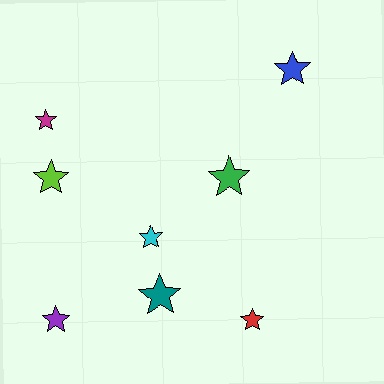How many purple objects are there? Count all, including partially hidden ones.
There is 1 purple object.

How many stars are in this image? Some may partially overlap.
There are 8 stars.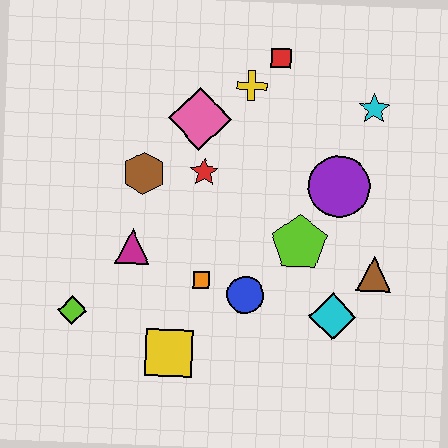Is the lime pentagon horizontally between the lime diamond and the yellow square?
No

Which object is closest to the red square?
The yellow cross is closest to the red square.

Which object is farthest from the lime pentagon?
The lime diamond is farthest from the lime pentagon.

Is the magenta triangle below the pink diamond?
Yes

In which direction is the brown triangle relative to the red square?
The brown triangle is below the red square.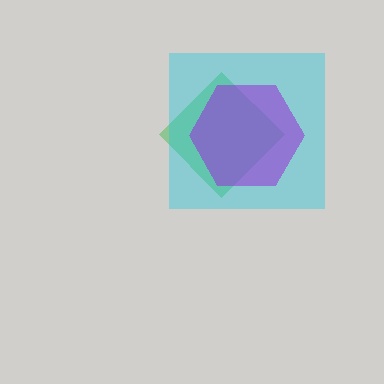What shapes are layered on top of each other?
The layered shapes are: a green diamond, a cyan square, a purple hexagon.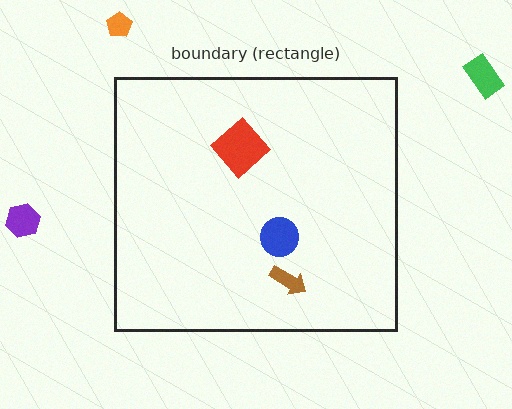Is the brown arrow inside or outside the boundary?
Inside.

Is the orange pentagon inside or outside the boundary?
Outside.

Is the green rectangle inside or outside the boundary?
Outside.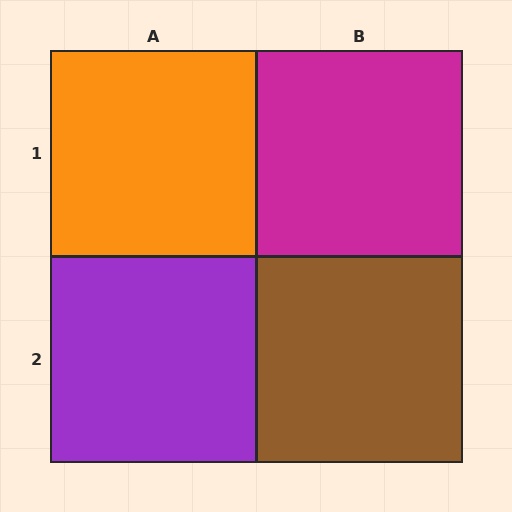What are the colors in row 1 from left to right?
Orange, magenta.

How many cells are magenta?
1 cell is magenta.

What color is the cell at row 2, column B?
Brown.